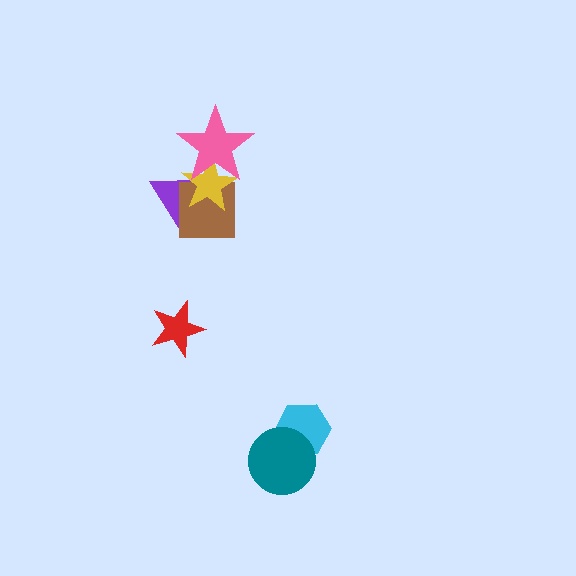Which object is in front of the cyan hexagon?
The teal circle is in front of the cyan hexagon.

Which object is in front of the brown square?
The yellow star is in front of the brown square.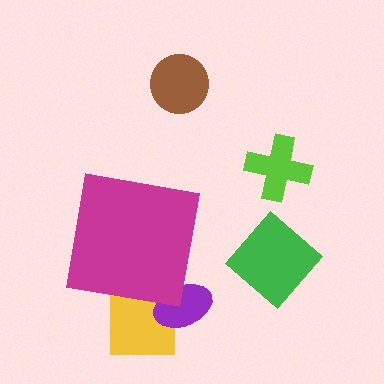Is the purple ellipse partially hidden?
Yes, the purple ellipse is partially hidden behind the magenta square.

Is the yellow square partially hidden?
Yes, the yellow square is partially hidden behind the magenta square.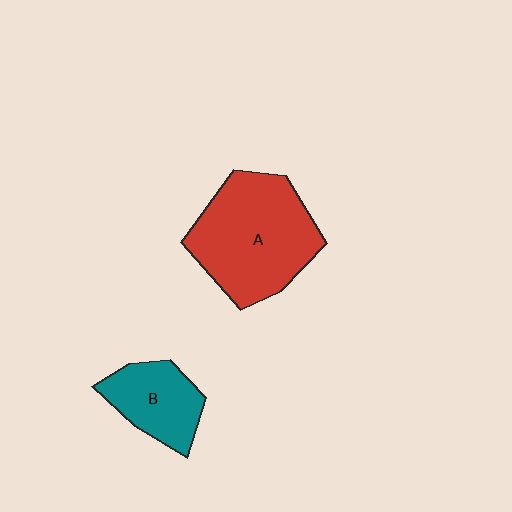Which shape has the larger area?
Shape A (red).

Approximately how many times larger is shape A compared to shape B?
Approximately 2.0 times.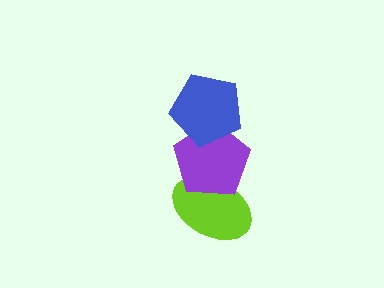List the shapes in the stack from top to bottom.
From top to bottom: the blue pentagon, the purple pentagon, the lime ellipse.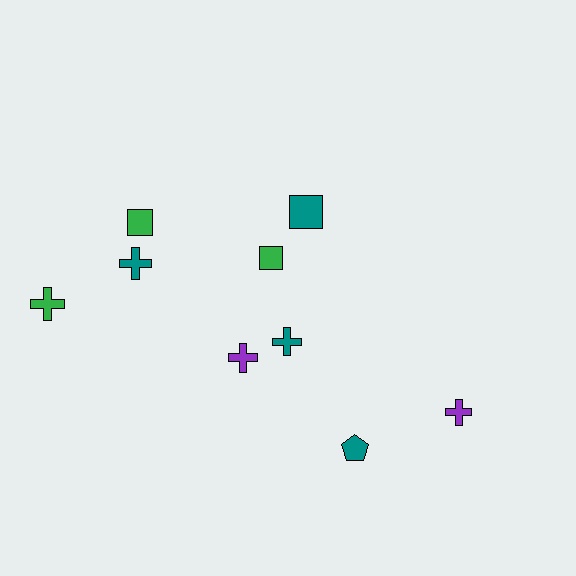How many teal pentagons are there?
There is 1 teal pentagon.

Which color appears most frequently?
Teal, with 4 objects.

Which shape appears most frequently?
Cross, with 5 objects.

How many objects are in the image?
There are 9 objects.